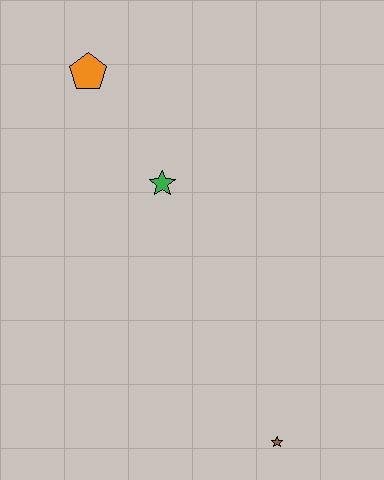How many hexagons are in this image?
There are no hexagons.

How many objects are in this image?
There are 3 objects.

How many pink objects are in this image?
There are no pink objects.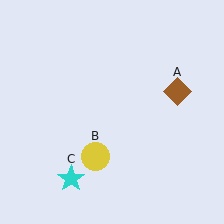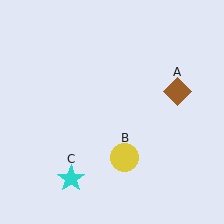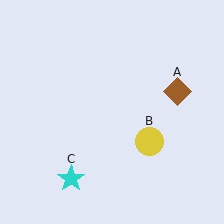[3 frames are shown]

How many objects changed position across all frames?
1 object changed position: yellow circle (object B).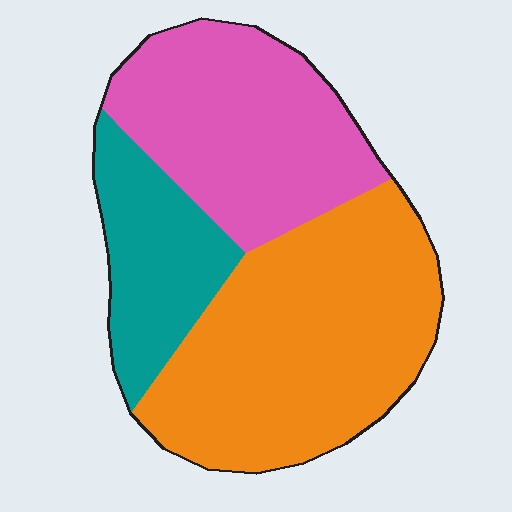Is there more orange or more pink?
Orange.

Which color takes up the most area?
Orange, at roughly 45%.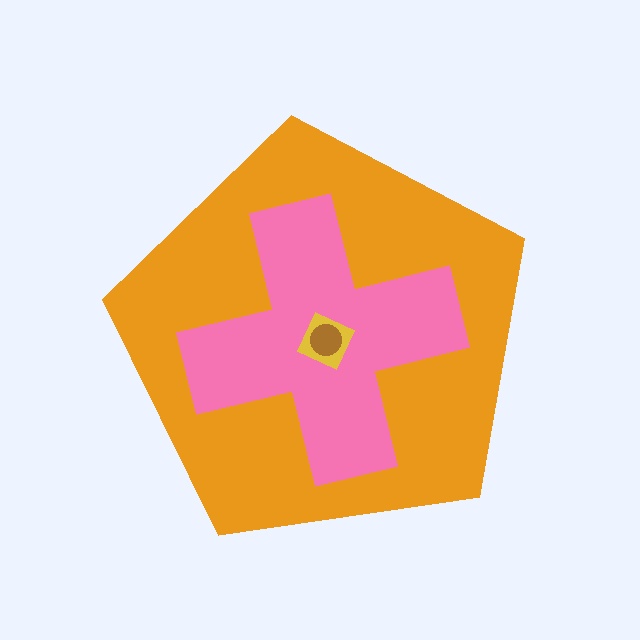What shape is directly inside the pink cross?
The yellow square.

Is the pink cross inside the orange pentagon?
Yes.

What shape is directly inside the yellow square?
The brown circle.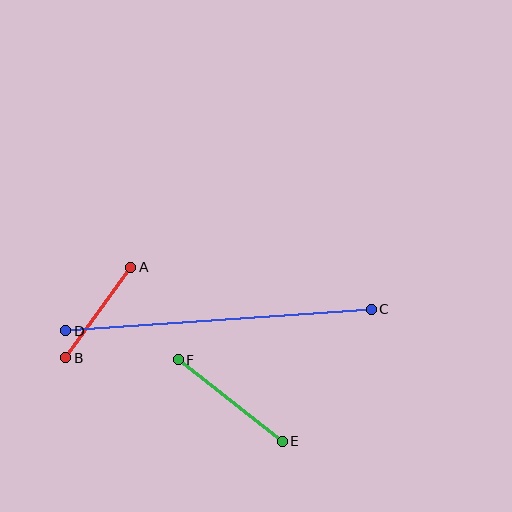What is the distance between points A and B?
The distance is approximately 112 pixels.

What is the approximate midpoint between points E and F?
The midpoint is at approximately (230, 400) pixels.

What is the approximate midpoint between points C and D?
The midpoint is at approximately (219, 320) pixels.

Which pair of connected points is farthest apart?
Points C and D are farthest apart.